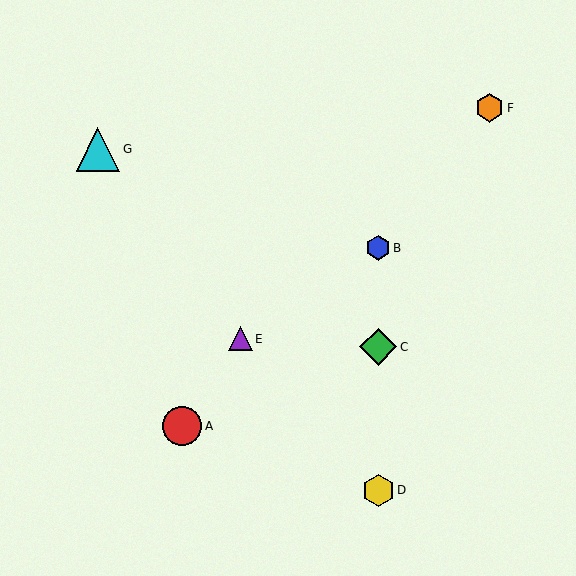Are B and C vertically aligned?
Yes, both are at x≈378.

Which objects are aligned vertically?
Objects B, C, D are aligned vertically.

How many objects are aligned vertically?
3 objects (B, C, D) are aligned vertically.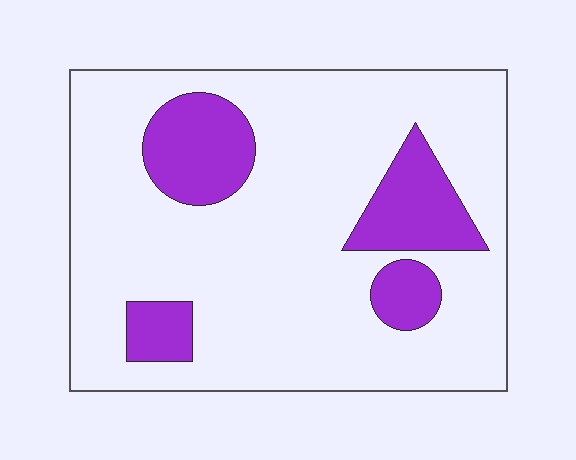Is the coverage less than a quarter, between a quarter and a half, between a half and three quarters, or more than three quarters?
Less than a quarter.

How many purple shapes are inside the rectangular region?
4.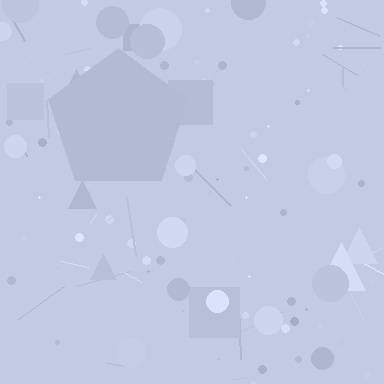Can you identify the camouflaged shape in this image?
The camouflaged shape is a pentagon.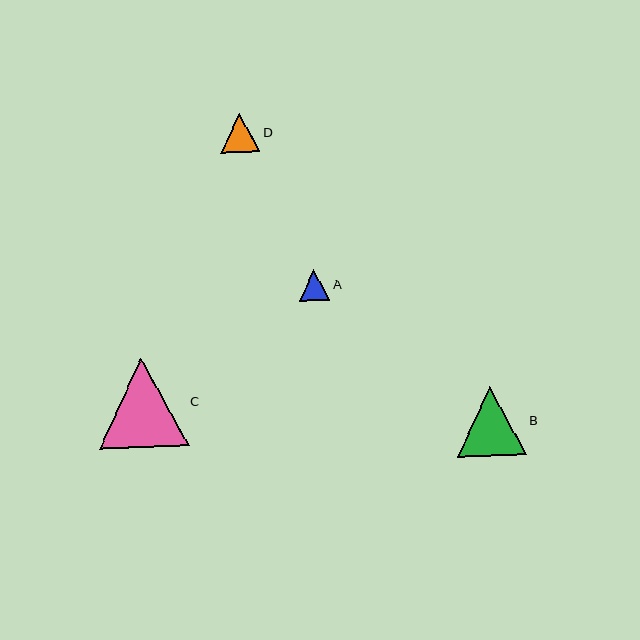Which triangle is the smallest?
Triangle A is the smallest with a size of approximately 31 pixels.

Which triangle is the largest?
Triangle C is the largest with a size of approximately 89 pixels.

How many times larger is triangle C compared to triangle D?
Triangle C is approximately 2.3 times the size of triangle D.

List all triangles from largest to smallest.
From largest to smallest: C, B, D, A.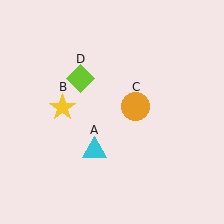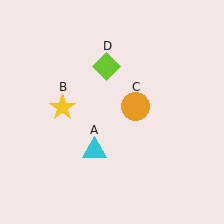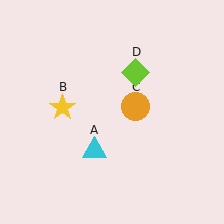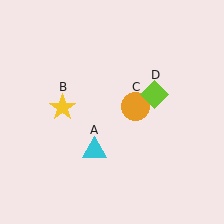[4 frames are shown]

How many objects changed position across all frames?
1 object changed position: lime diamond (object D).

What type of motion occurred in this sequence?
The lime diamond (object D) rotated clockwise around the center of the scene.